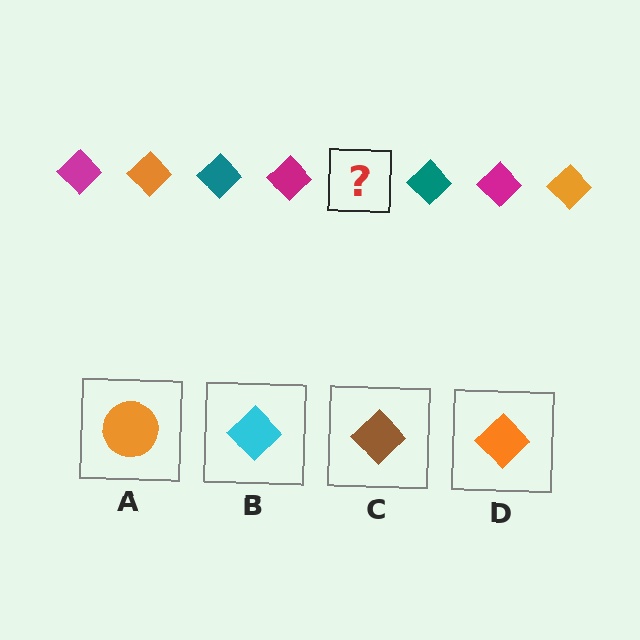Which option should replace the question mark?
Option D.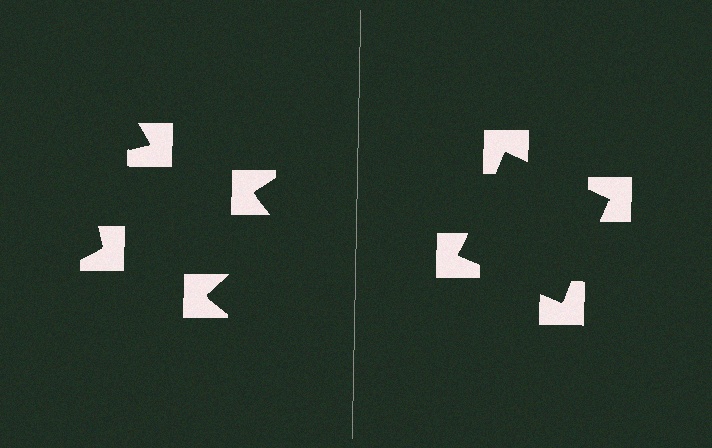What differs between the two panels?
The notched squares are positioned identically on both sides; only the wedge orientations differ. On the right they align to a square; on the left they are misaligned.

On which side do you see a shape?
An illusory square appears on the right side. On the left side the wedge cuts are rotated, so no coherent shape forms.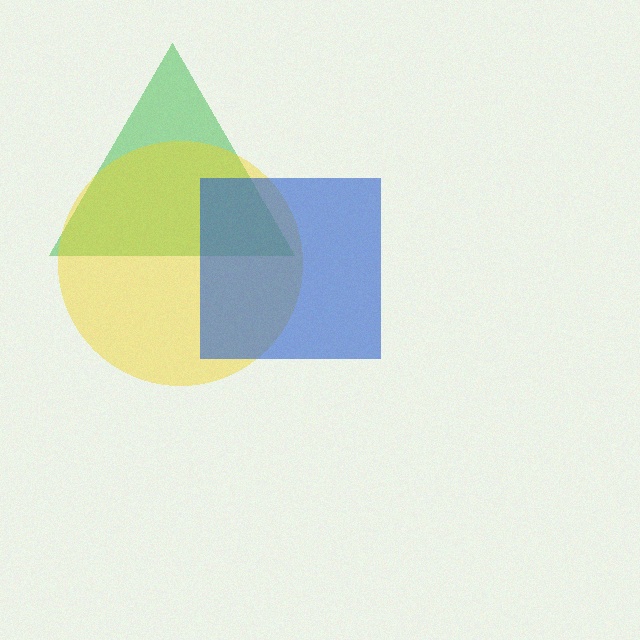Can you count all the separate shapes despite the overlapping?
Yes, there are 3 separate shapes.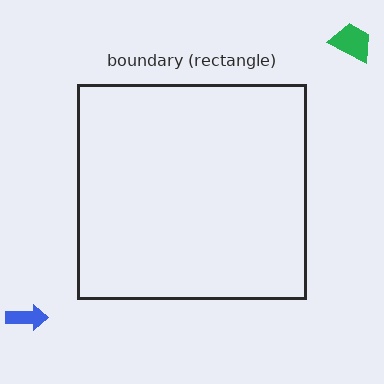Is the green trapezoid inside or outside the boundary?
Outside.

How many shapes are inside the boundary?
0 inside, 2 outside.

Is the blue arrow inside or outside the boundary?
Outside.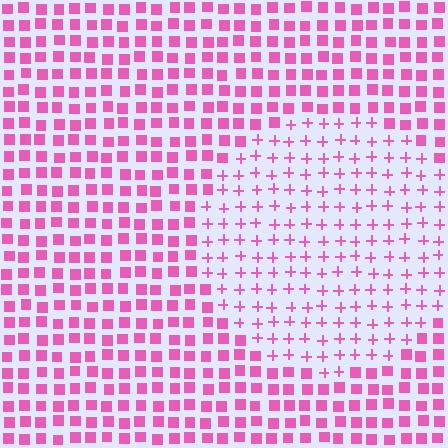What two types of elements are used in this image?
The image uses plus signs inside the circle region and squares outside it.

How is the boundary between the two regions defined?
The boundary is defined by a change in element shape: plus signs inside vs. squares outside. All elements share the same color and spacing.